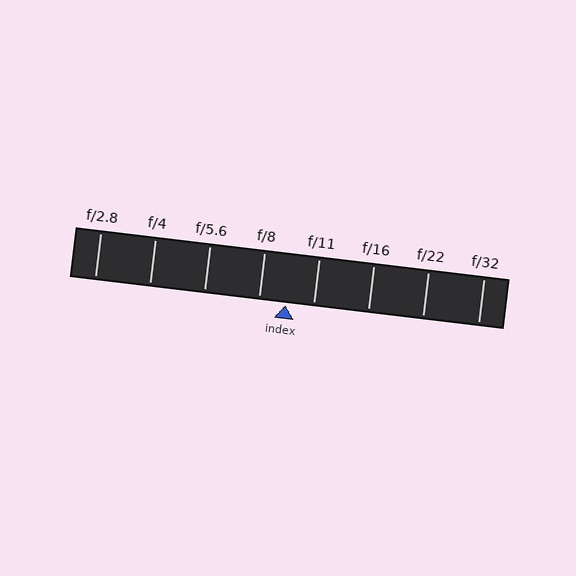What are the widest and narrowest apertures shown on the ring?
The widest aperture shown is f/2.8 and the narrowest is f/32.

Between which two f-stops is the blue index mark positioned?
The index mark is between f/8 and f/11.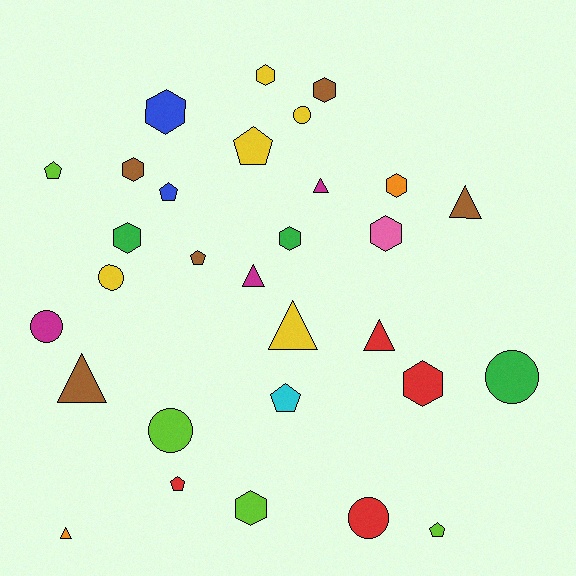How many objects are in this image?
There are 30 objects.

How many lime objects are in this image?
There are 4 lime objects.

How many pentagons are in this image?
There are 7 pentagons.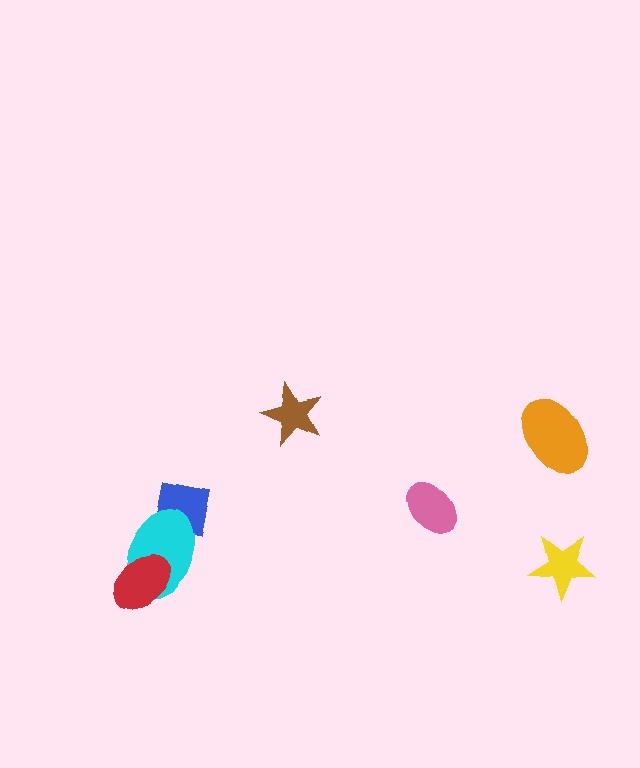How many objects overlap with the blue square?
1 object overlaps with the blue square.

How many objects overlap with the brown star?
0 objects overlap with the brown star.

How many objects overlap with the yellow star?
0 objects overlap with the yellow star.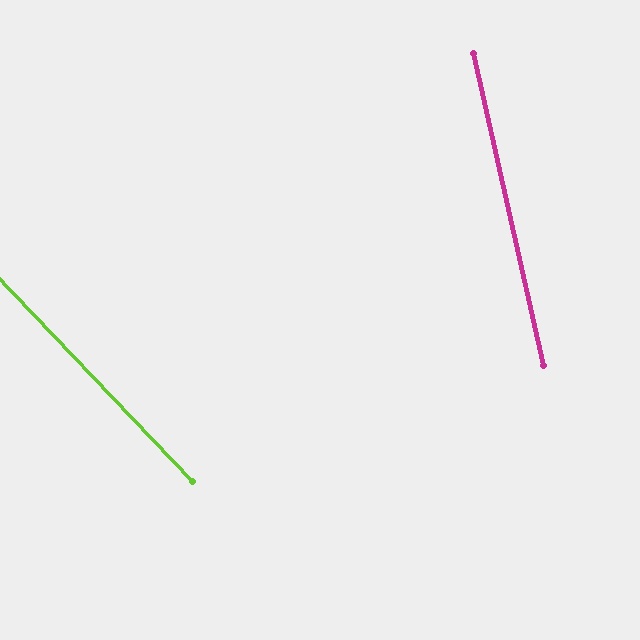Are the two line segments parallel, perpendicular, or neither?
Neither parallel nor perpendicular — they differ by about 31°.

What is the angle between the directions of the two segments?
Approximately 31 degrees.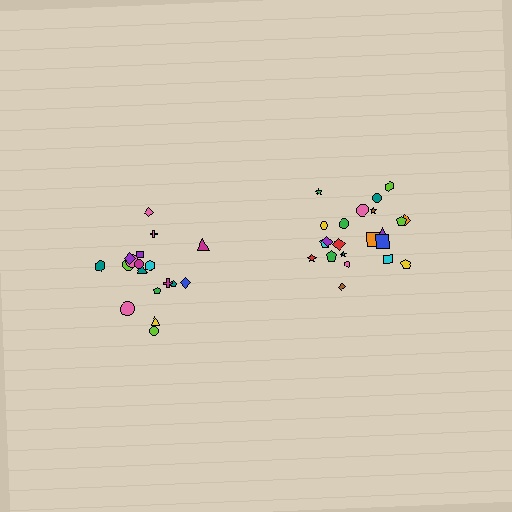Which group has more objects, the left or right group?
The right group.